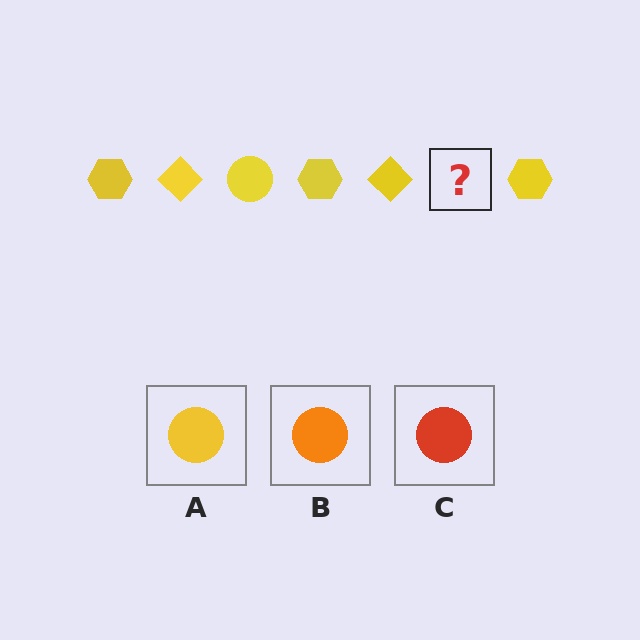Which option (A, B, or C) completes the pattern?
A.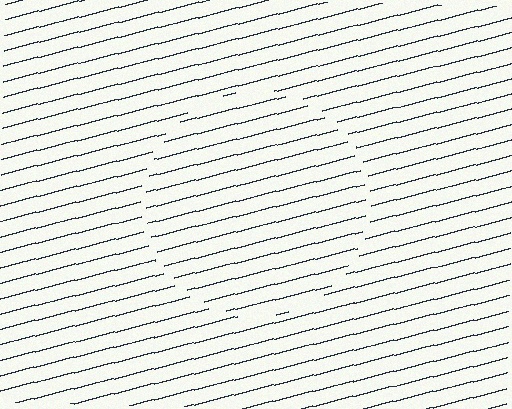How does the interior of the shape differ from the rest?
The interior of the shape contains the same grating, shifted by half a period — the contour is defined by the phase discontinuity where line-ends from the inner and outer gratings abut.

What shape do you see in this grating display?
An illusory circle. The interior of the shape contains the same grating, shifted by half a period — the contour is defined by the phase discontinuity where line-ends from the inner and outer gratings abut.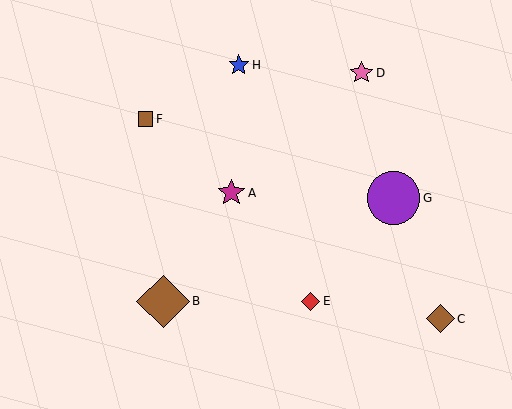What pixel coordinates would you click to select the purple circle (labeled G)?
Click at (394, 198) to select the purple circle G.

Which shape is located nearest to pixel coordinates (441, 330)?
The brown diamond (labeled C) at (440, 319) is nearest to that location.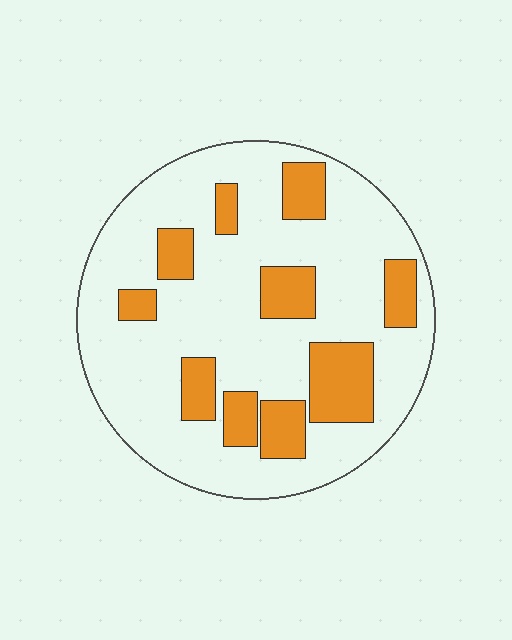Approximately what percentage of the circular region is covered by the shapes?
Approximately 25%.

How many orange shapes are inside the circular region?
10.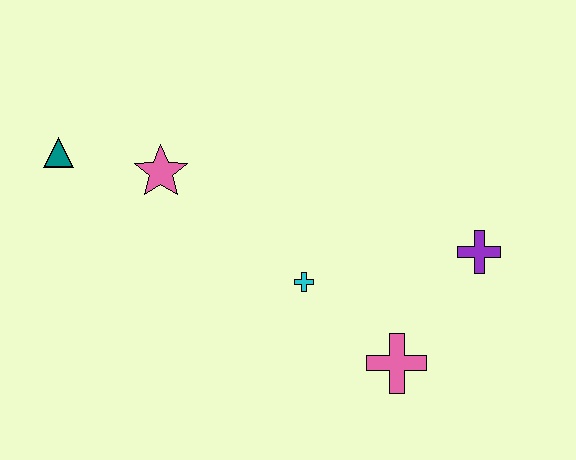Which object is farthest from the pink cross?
The teal triangle is farthest from the pink cross.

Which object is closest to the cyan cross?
The pink cross is closest to the cyan cross.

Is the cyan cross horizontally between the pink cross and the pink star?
Yes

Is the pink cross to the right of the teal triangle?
Yes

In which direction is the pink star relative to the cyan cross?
The pink star is to the left of the cyan cross.